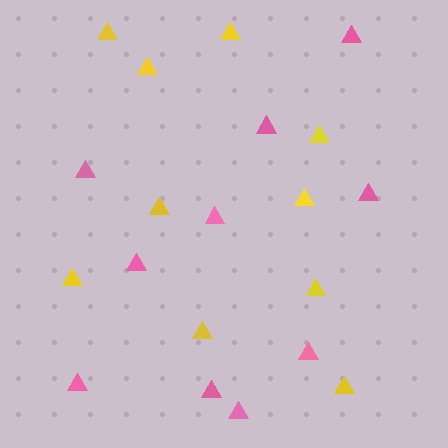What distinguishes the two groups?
There are 2 groups: one group of yellow triangles (10) and one group of pink triangles (10).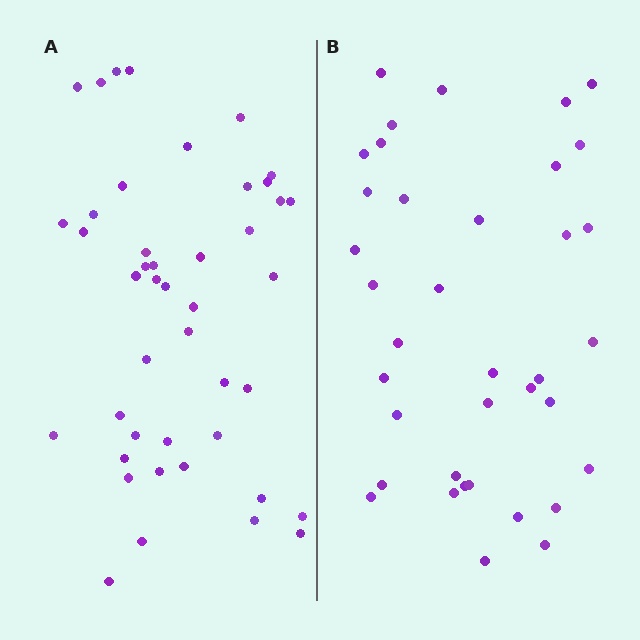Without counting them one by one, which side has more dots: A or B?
Region A (the left region) has more dots.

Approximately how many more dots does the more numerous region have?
Region A has roughly 8 or so more dots than region B.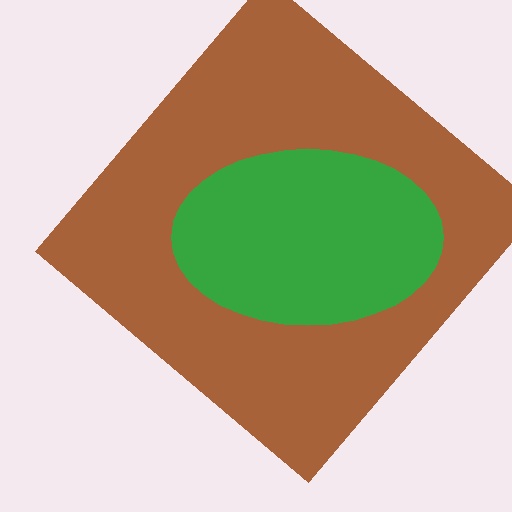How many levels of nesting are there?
2.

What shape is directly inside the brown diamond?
The green ellipse.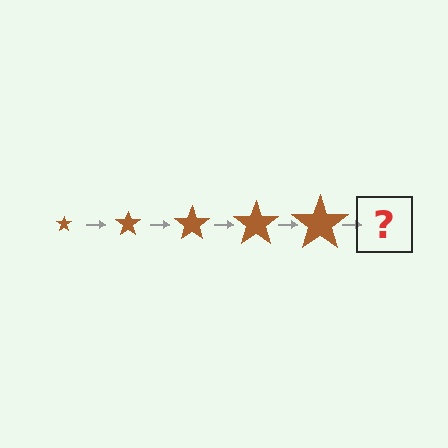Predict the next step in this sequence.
The next step is a brown star, larger than the previous one.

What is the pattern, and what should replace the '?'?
The pattern is that the star gets progressively larger each step. The '?' should be a brown star, larger than the previous one.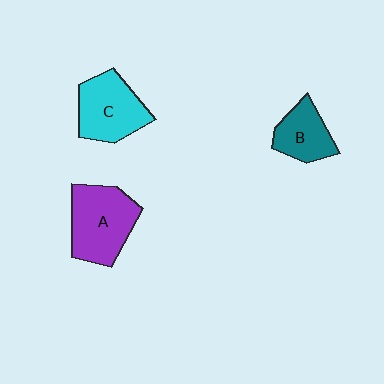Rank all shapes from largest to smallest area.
From largest to smallest: A (purple), C (cyan), B (teal).